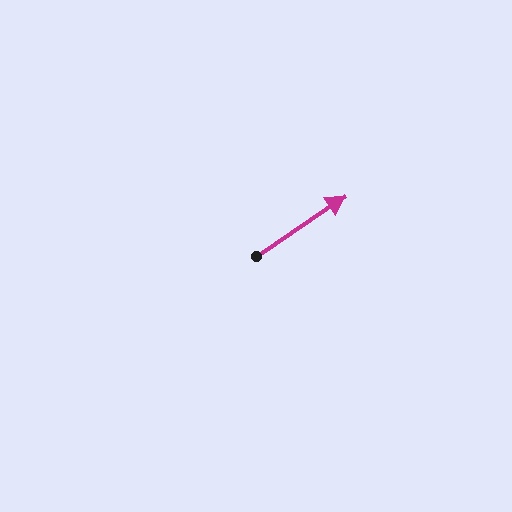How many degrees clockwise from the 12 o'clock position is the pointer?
Approximately 56 degrees.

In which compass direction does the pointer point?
Northeast.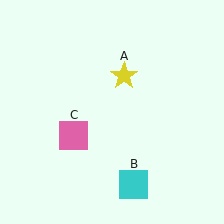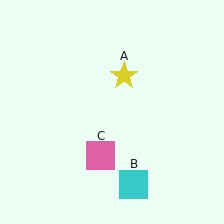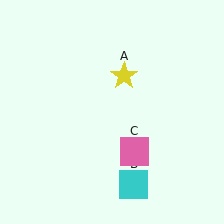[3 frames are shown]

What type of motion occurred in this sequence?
The pink square (object C) rotated counterclockwise around the center of the scene.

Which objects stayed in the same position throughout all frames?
Yellow star (object A) and cyan square (object B) remained stationary.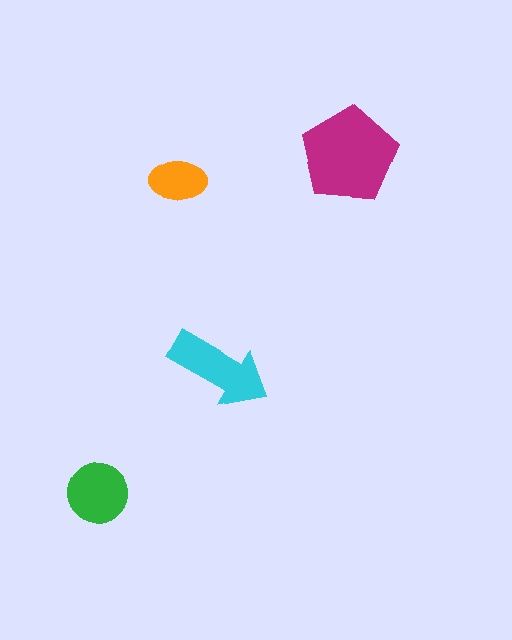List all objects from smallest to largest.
The orange ellipse, the green circle, the cyan arrow, the magenta pentagon.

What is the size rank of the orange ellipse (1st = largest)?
4th.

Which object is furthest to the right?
The magenta pentagon is rightmost.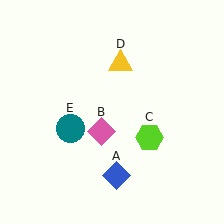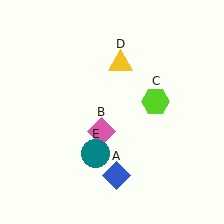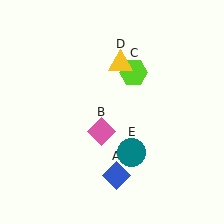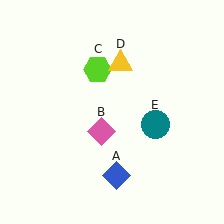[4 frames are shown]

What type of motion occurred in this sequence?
The lime hexagon (object C), teal circle (object E) rotated counterclockwise around the center of the scene.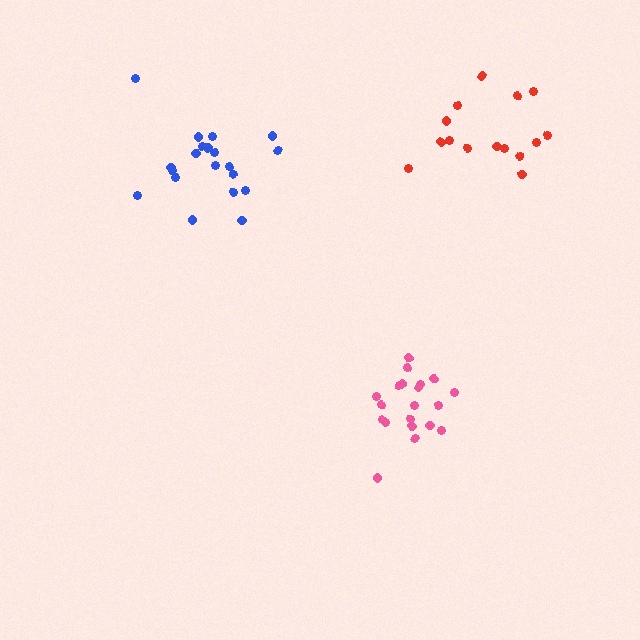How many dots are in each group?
Group 1: 15 dots, Group 2: 20 dots, Group 3: 20 dots (55 total).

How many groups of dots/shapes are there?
There are 3 groups.